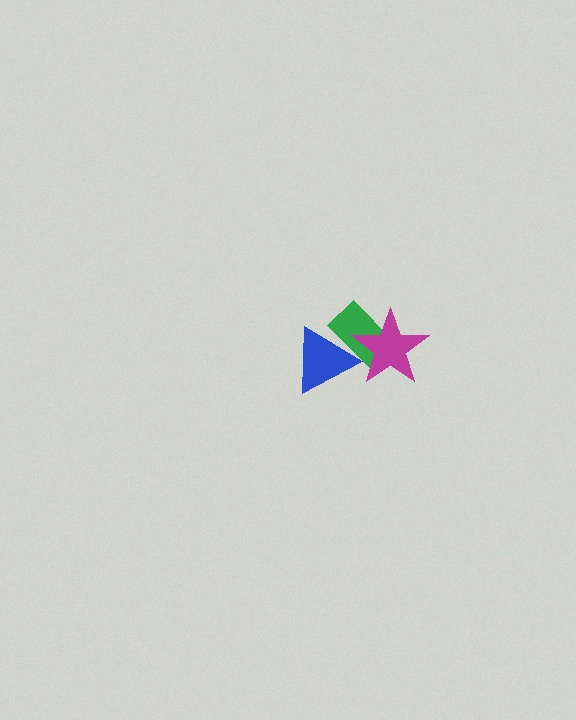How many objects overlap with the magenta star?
2 objects overlap with the magenta star.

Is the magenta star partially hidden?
Yes, it is partially covered by another shape.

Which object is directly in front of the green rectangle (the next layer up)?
The magenta star is directly in front of the green rectangle.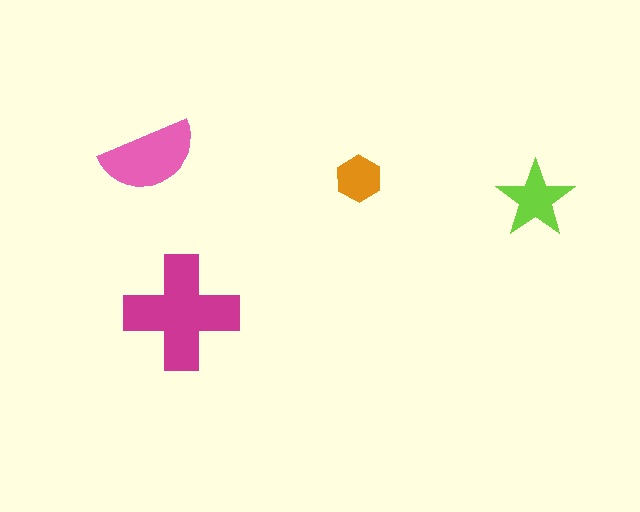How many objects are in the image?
There are 4 objects in the image.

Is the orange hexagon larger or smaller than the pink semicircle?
Smaller.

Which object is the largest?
The magenta cross.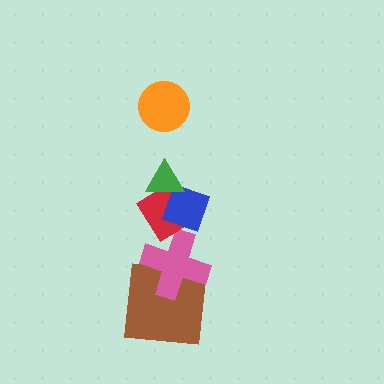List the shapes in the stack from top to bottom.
From top to bottom: the orange circle, the green triangle, the blue diamond, the red diamond, the pink cross, the brown square.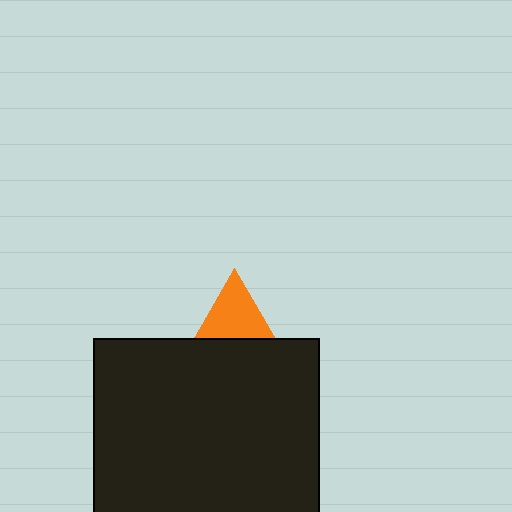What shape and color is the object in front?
The object in front is a black square.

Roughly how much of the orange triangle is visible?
A small part of it is visible (roughly 39%).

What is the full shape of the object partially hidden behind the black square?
The partially hidden object is an orange triangle.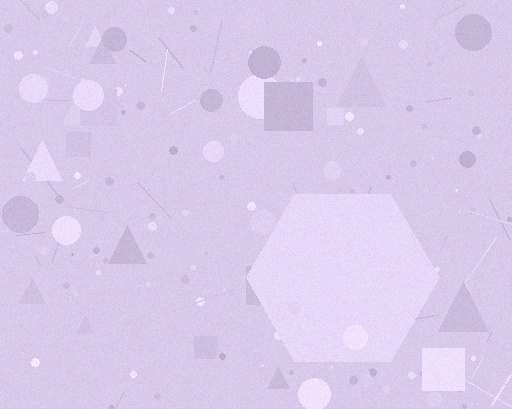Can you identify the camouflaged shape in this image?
The camouflaged shape is a hexagon.